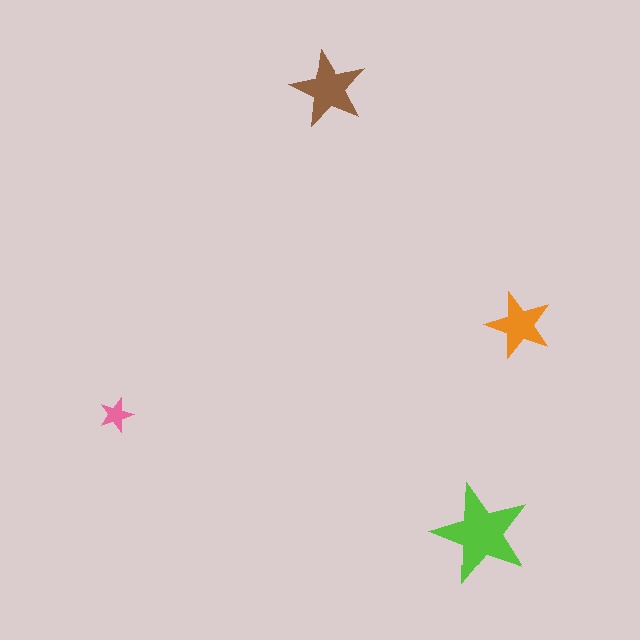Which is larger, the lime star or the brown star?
The lime one.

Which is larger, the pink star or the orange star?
The orange one.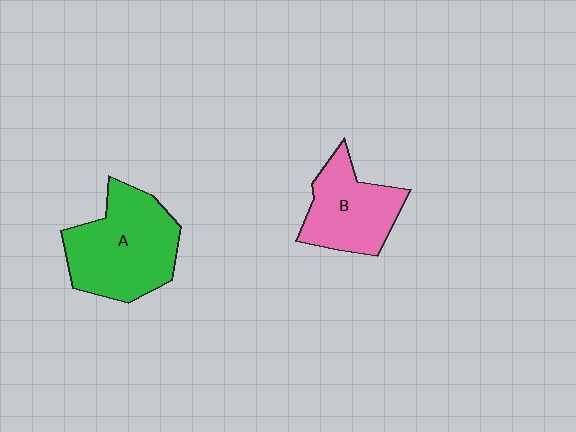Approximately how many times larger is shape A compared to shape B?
Approximately 1.4 times.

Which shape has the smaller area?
Shape B (pink).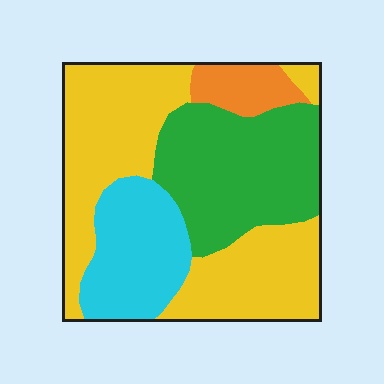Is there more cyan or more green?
Green.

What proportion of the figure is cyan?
Cyan covers 19% of the figure.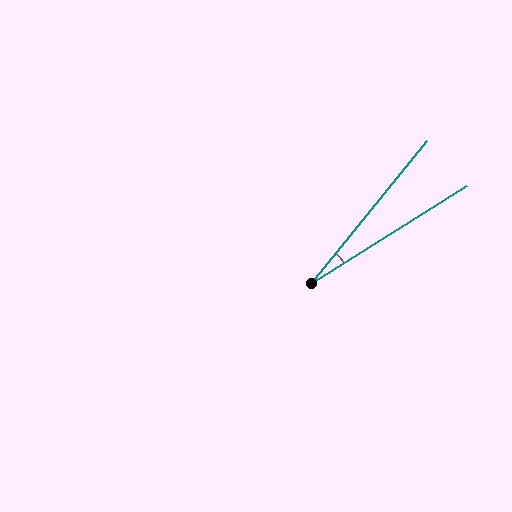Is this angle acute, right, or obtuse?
It is acute.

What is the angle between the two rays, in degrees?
Approximately 19 degrees.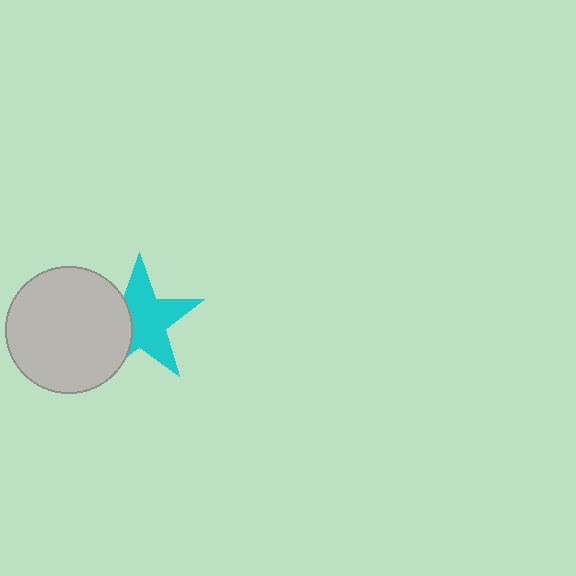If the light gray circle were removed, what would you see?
You would see the complete cyan star.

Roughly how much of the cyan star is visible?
Most of it is visible (roughly 65%).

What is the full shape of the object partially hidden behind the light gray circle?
The partially hidden object is a cyan star.